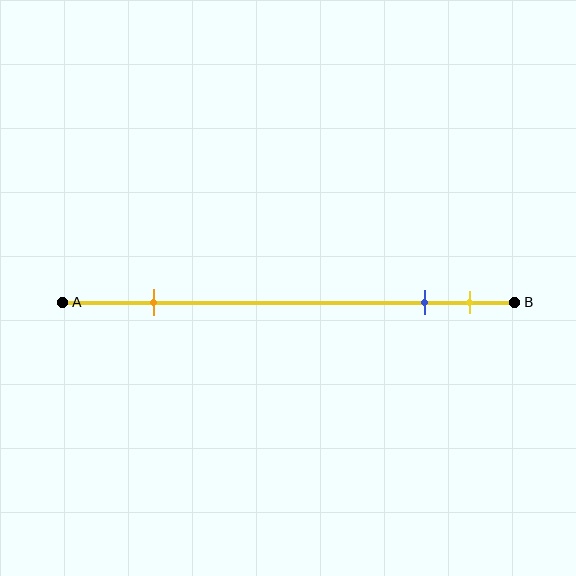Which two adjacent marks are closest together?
The blue and yellow marks are the closest adjacent pair.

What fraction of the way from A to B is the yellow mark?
The yellow mark is approximately 90% (0.9) of the way from A to B.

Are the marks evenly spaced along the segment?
No, the marks are not evenly spaced.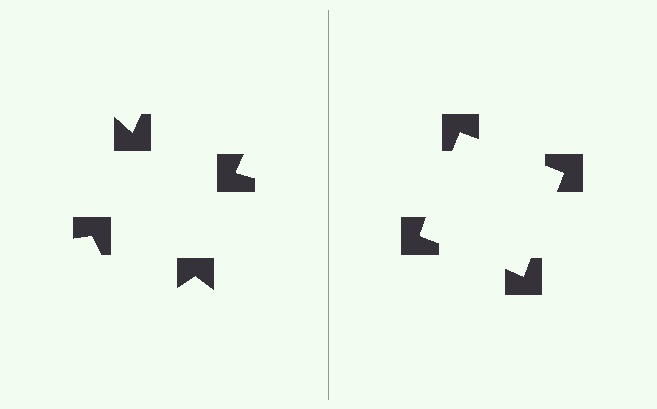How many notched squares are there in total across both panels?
8 — 4 on each side.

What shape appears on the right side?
An illusory square.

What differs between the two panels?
The notched squares are positioned identically on both sides; only the wedge orientations differ. On the right they align to a square; on the left they are misaligned.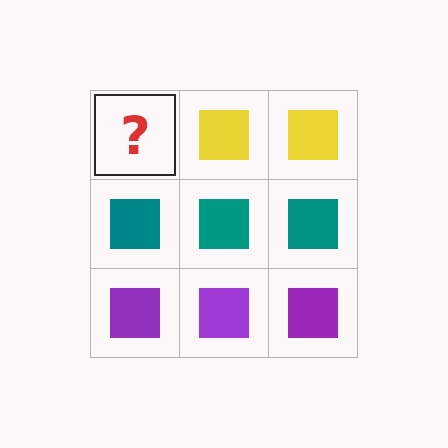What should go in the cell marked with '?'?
The missing cell should contain a yellow square.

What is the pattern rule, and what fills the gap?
The rule is that each row has a consistent color. The gap should be filled with a yellow square.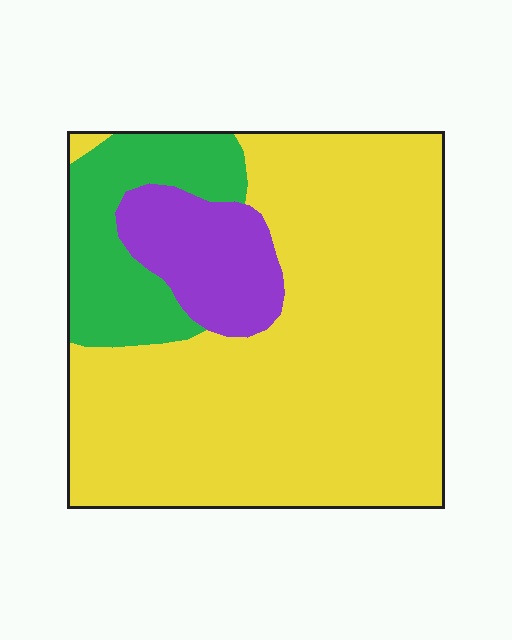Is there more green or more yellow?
Yellow.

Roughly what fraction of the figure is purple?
Purple takes up less than a quarter of the figure.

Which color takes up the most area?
Yellow, at roughly 70%.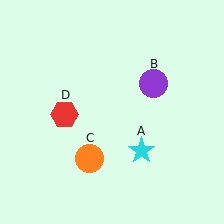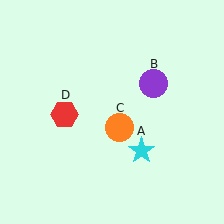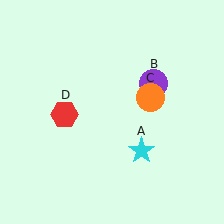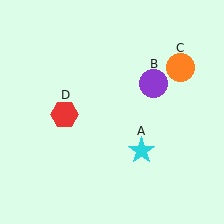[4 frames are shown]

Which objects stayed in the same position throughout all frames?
Cyan star (object A) and purple circle (object B) and red hexagon (object D) remained stationary.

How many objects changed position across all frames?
1 object changed position: orange circle (object C).